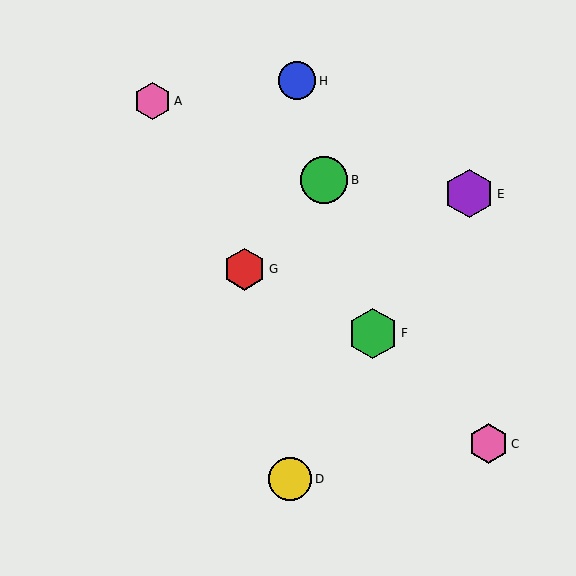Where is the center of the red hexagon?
The center of the red hexagon is at (245, 269).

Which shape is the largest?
The green hexagon (labeled F) is the largest.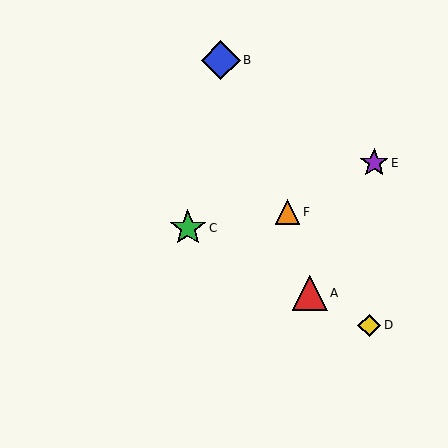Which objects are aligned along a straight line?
Objects A, C, D are aligned along a straight line.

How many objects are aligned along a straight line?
3 objects (A, C, D) are aligned along a straight line.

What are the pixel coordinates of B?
Object B is at (221, 60).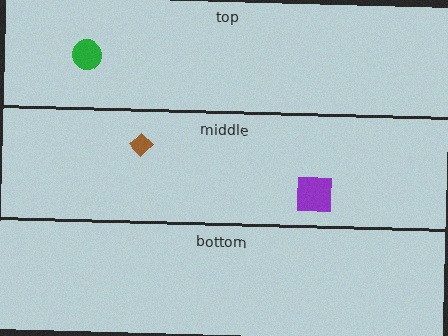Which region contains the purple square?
The middle region.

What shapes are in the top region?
The green circle.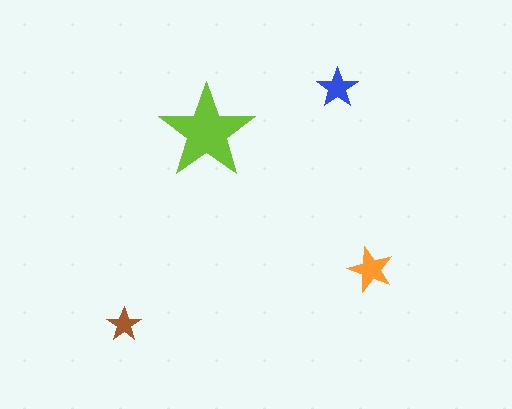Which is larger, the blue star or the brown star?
The blue one.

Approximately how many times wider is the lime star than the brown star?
About 3 times wider.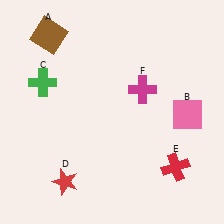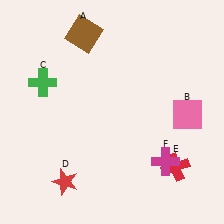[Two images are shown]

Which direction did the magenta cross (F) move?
The magenta cross (F) moved down.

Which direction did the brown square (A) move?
The brown square (A) moved right.